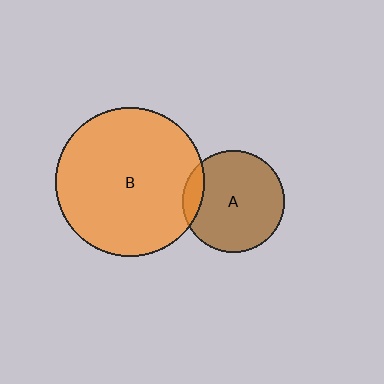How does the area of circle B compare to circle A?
Approximately 2.1 times.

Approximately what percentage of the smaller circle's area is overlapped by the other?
Approximately 10%.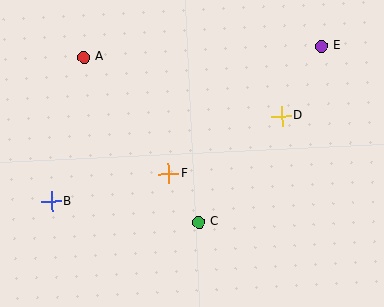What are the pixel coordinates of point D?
Point D is at (282, 116).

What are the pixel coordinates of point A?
Point A is at (84, 57).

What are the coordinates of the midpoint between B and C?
The midpoint between B and C is at (125, 212).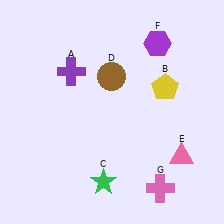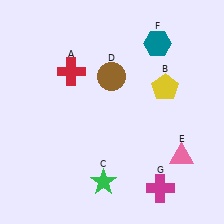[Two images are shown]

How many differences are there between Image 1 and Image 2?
There are 3 differences between the two images.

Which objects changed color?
A changed from purple to red. F changed from purple to teal. G changed from pink to magenta.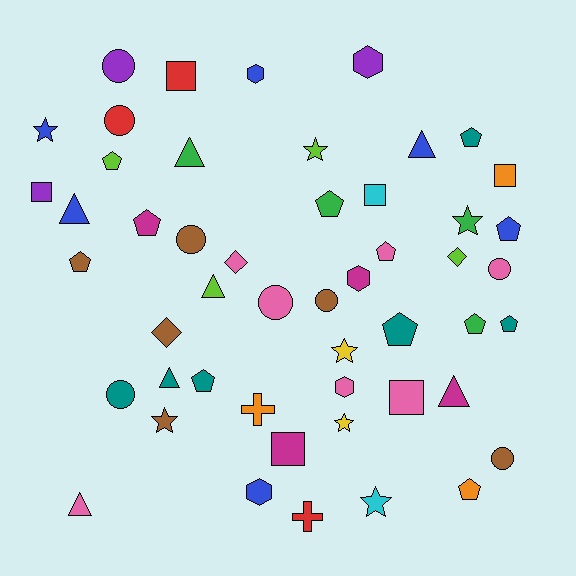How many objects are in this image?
There are 50 objects.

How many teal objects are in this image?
There are 6 teal objects.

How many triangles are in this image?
There are 7 triangles.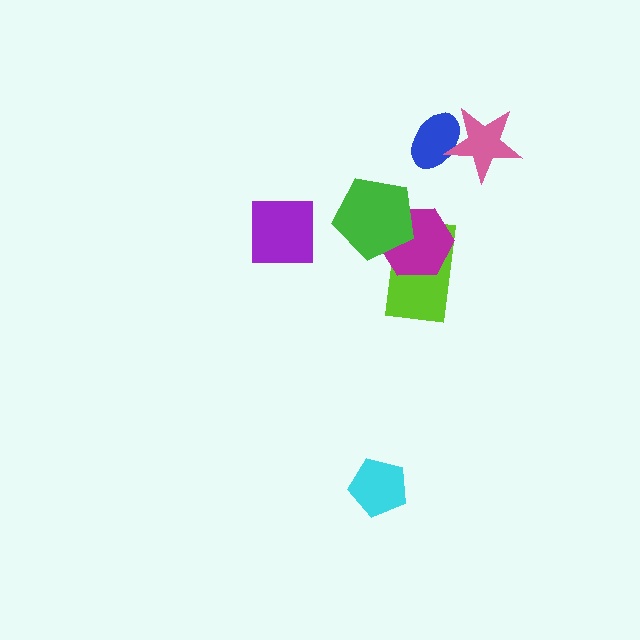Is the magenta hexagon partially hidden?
Yes, it is partially covered by another shape.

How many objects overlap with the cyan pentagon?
0 objects overlap with the cyan pentagon.